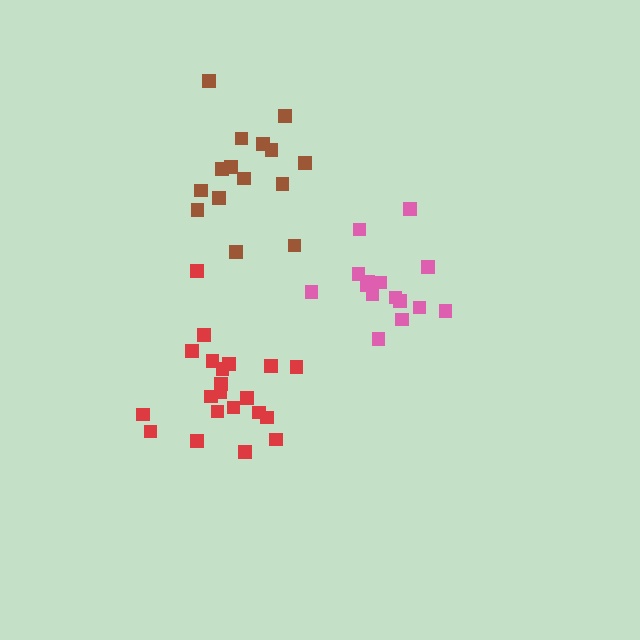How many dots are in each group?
Group 1: 21 dots, Group 2: 15 dots, Group 3: 15 dots (51 total).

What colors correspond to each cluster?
The clusters are colored: red, pink, brown.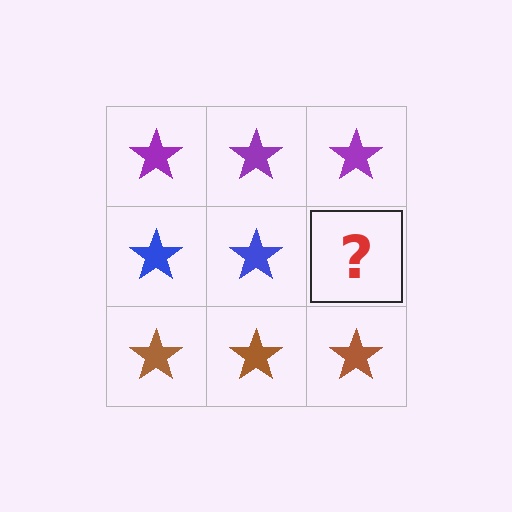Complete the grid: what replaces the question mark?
The question mark should be replaced with a blue star.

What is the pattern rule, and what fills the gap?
The rule is that each row has a consistent color. The gap should be filled with a blue star.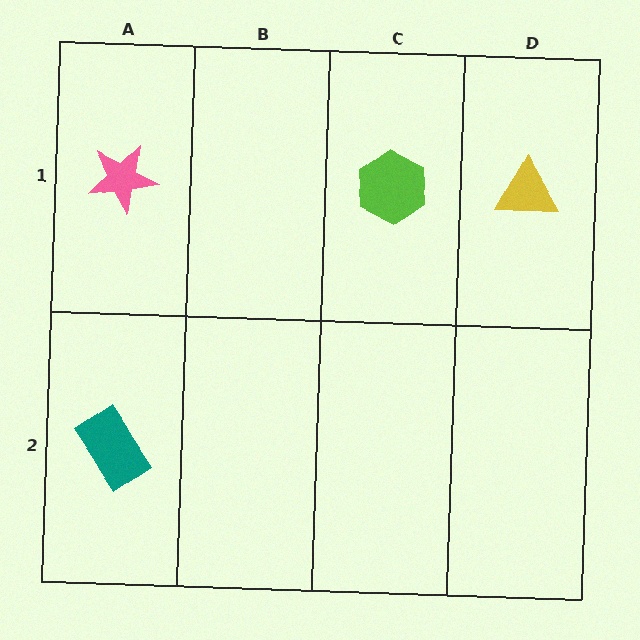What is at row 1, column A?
A pink star.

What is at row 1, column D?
A yellow triangle.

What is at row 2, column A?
A teal rectangle.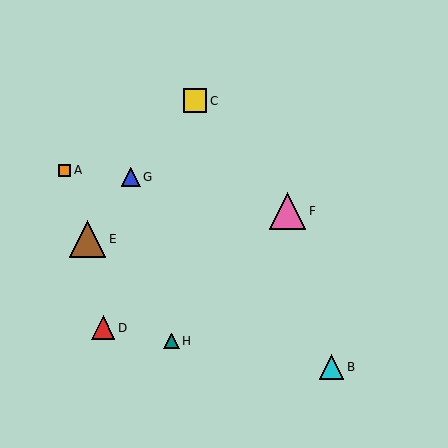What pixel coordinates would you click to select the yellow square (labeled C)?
Click at (195, 101) to select the yellow square C.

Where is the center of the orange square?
The center of the orange square is at (65, 170).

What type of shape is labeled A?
Shape A is an orange square.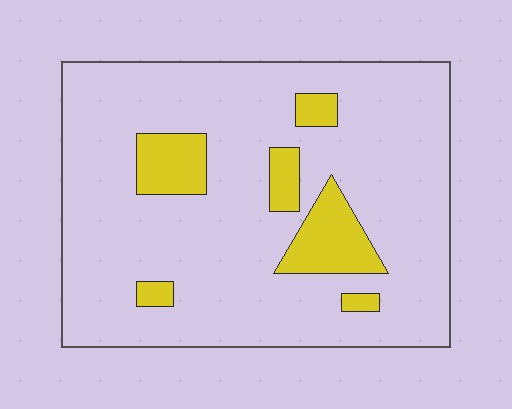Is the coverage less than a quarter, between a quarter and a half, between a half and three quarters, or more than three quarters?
Less than a quarter.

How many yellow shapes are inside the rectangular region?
6.